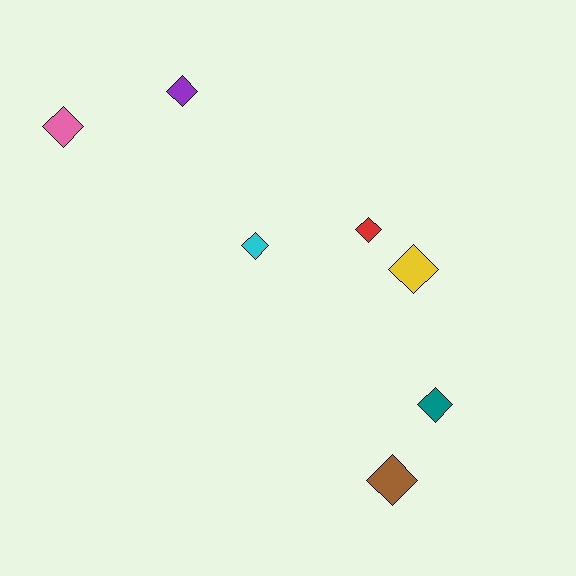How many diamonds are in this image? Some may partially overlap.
There are 7 diamonds.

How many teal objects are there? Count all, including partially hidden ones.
There is 1 teal object.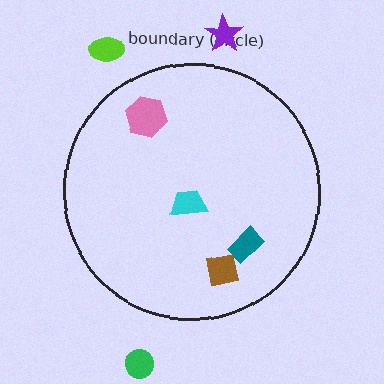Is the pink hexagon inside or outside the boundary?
Inside.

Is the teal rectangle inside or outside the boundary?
Inside.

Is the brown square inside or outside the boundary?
Inside.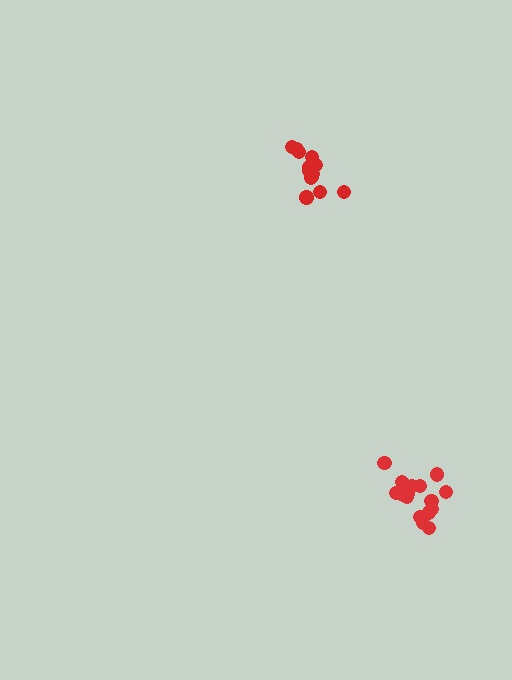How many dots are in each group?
Group 1: 17 dots, Group 2: 13 dots (30 total).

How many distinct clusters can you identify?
There are 2 distinct clusters.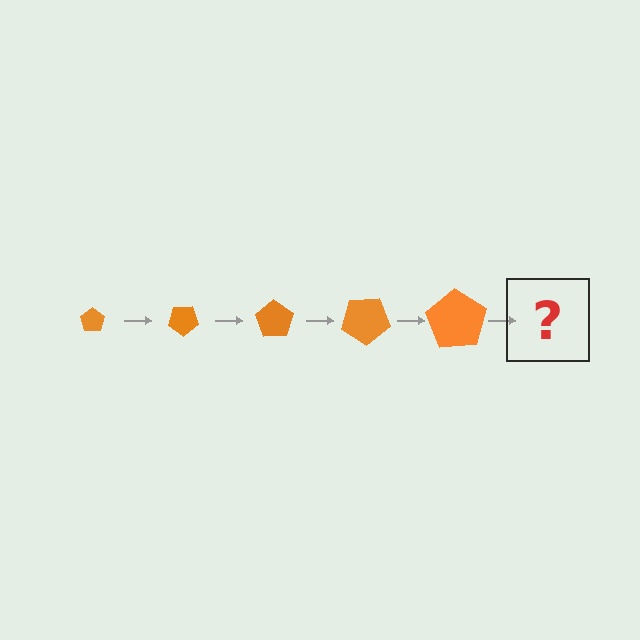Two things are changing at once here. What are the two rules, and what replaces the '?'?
The two rules are that the pentagon grows larger each step and it rotates 35 degrees each step. The '?' should be a pentagon, larger than the previous one and rotated 175 degrees from the start.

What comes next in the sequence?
The next element should be a pentagon, larger than the previous one and rotated 175 degrees from the start.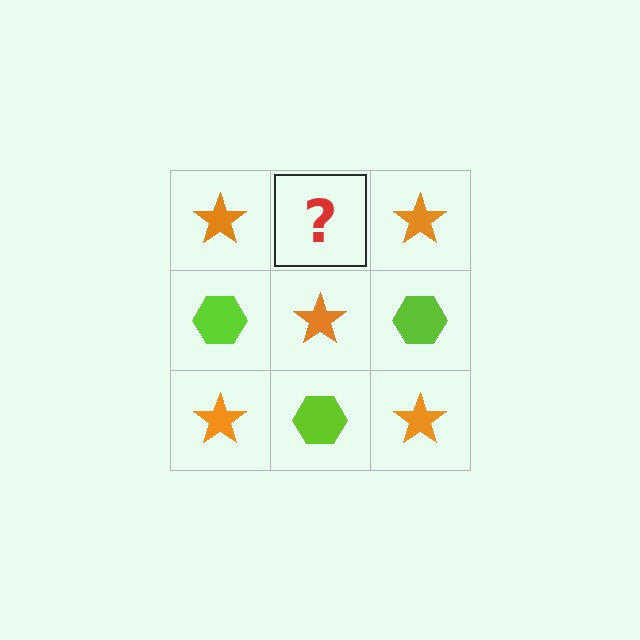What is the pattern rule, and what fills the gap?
The rule is that it alternates orange star and lime hexagon in a checkerboard pattern. The gap should be filled with a lime hexagon.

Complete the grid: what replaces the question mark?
The question mark should be replaced with a lime hexagon.